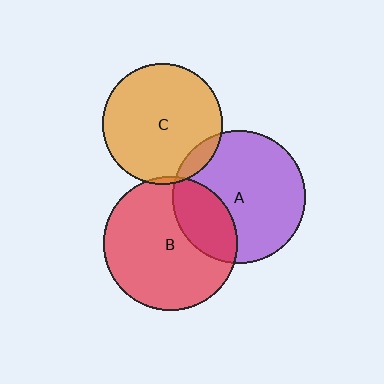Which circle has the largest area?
Circle B (red).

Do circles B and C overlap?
Yes.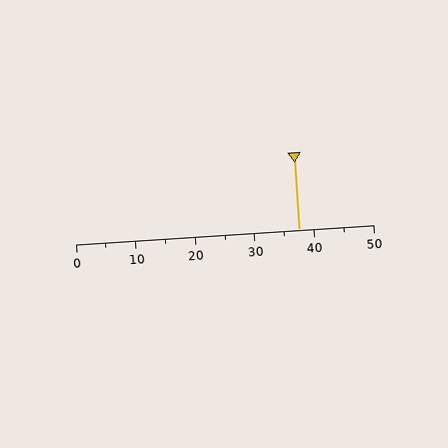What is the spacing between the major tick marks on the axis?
The major ticks are spaced 10 apart.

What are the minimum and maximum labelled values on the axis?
The axis runs from 0 to 50.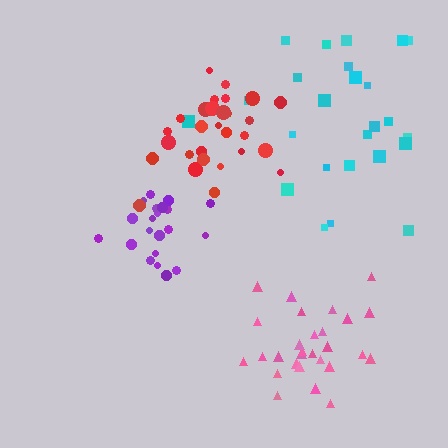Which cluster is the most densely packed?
Red.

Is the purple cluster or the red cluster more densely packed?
Red.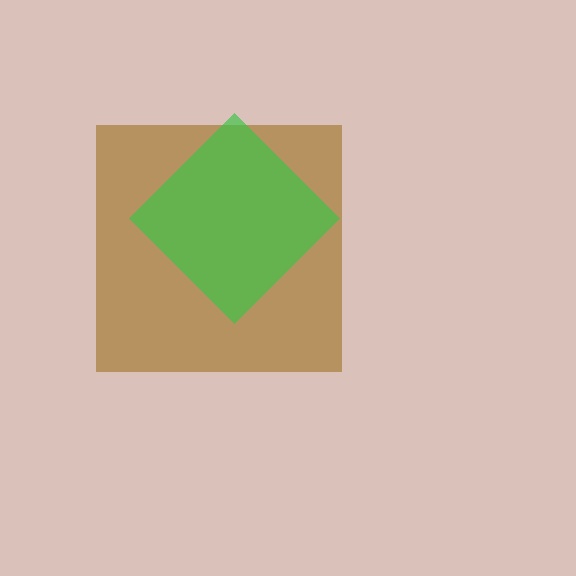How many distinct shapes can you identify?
There are 2 distinct shapes: a brown square, a green diamond.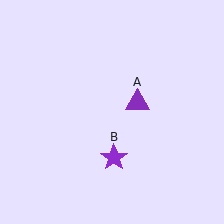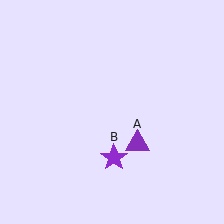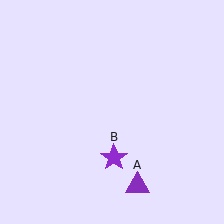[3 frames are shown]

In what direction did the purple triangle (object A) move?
The purple triangle (object A) moved down.